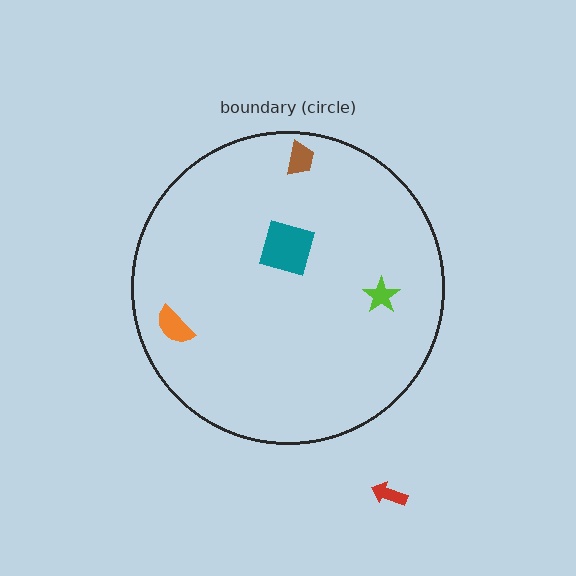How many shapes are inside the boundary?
4 inside, 1 outside.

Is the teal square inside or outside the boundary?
Inside.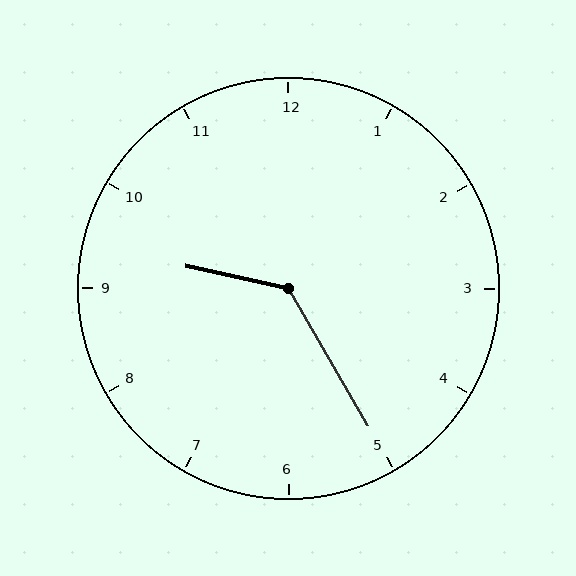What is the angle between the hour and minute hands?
Approximately 132 degrees.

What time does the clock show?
9:25.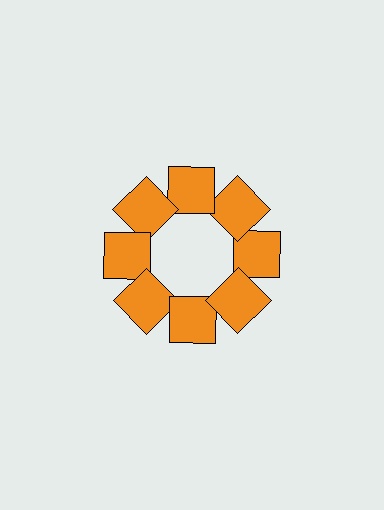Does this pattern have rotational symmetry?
Yes, this pattern has 8-fold rotational symmetry. It looks the same after rotating 45 degrees around the center.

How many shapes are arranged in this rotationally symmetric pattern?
There are 8 shapes, arranged in 8 groups of 1.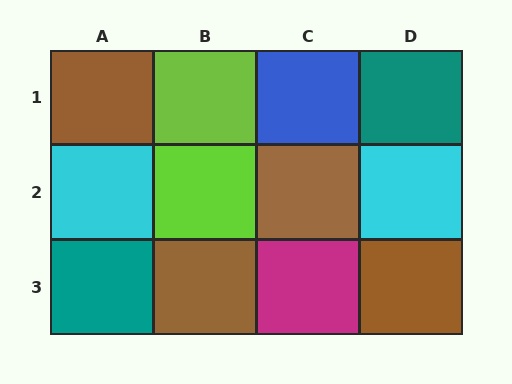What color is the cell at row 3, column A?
Teal.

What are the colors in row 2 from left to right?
Cyan, lime, brown, cyan.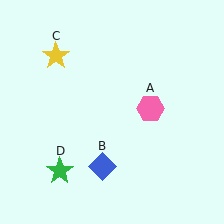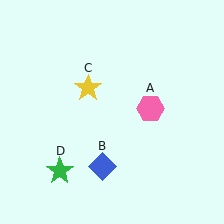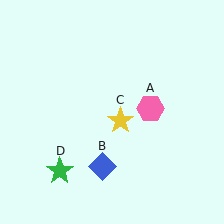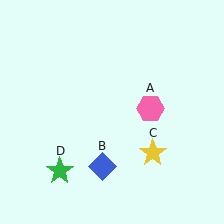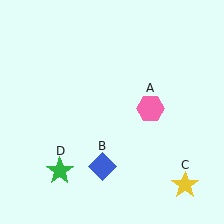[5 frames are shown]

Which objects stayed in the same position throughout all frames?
Pink hexagon (object A) and blue diamond (object B) and green star (object D) remained stationary.